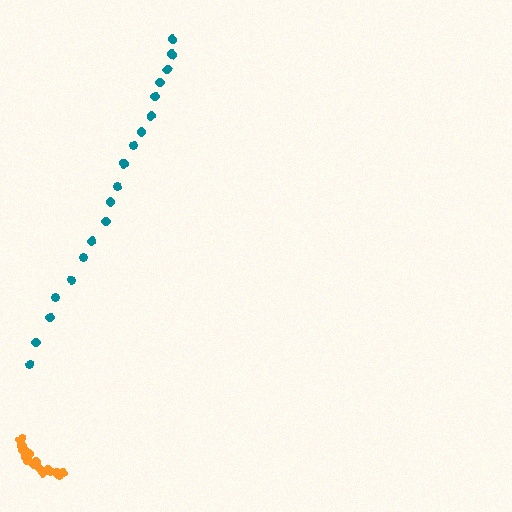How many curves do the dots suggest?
There are 2 distinct paths.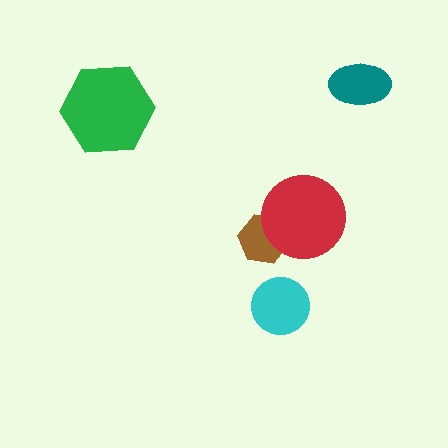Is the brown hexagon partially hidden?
Yes, it is partially covered by another shape.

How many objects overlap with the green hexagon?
0 objects overlap with the green hexagon.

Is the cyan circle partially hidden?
No, no other shape covers it.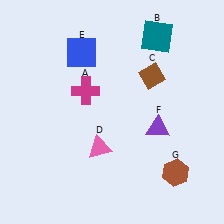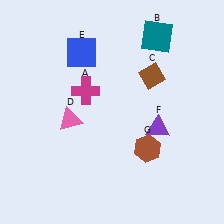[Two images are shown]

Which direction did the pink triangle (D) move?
The pink triangle (D) moved left.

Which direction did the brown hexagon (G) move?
The brown hexagon (G) moved left.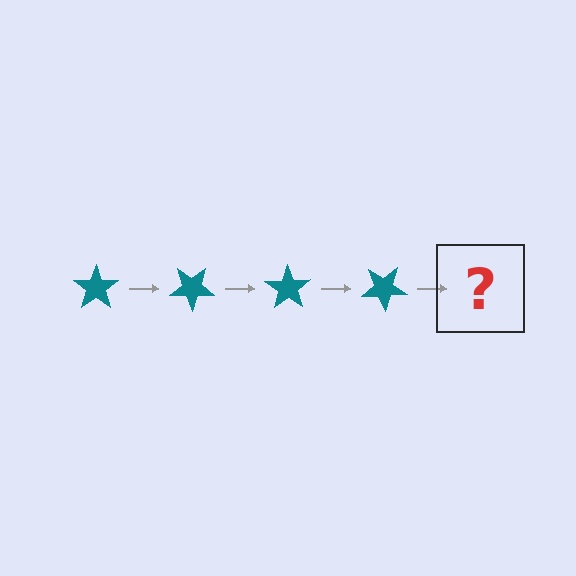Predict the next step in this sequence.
The next step is a teal star rotated 140 degrees.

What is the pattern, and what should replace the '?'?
The pattern is that the star rotates 35 degrees each step. The '?' should be a teal star rotated 140 degrees.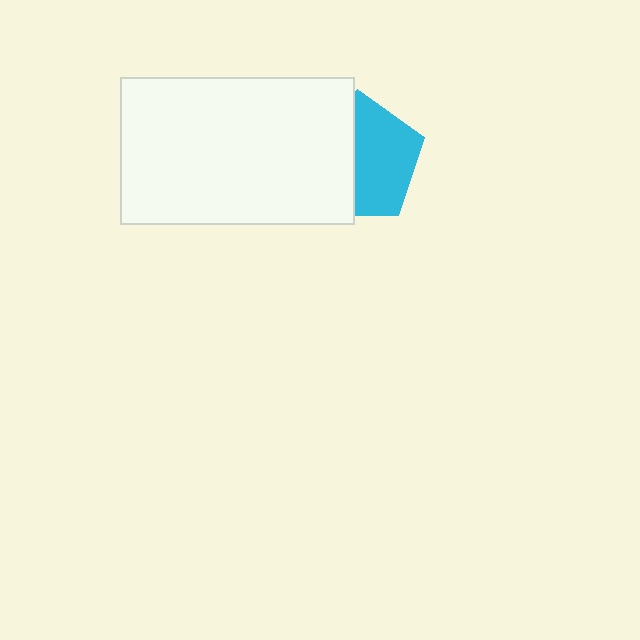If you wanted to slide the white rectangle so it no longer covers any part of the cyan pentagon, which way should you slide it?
Slide it left — that is the most direct way to separate the two shapes.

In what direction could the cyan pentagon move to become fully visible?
The cyan pentagon could move right. That would shift it out from behind the white rectangle entirely.